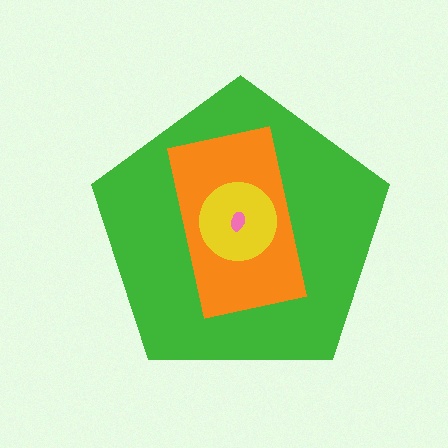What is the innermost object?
The pink ellipse.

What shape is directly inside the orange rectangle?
The yellow circle.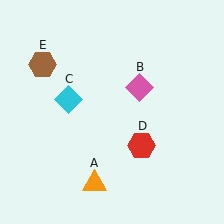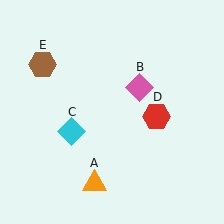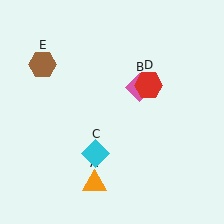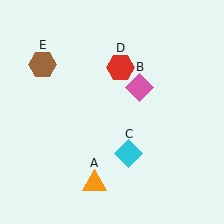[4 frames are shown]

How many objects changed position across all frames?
2 objects changed position: cyan diamond (object C), red hexagon (object D).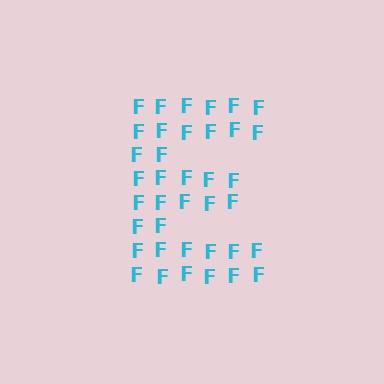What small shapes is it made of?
It is made of small letter F's.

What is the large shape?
The large shape is the letter E.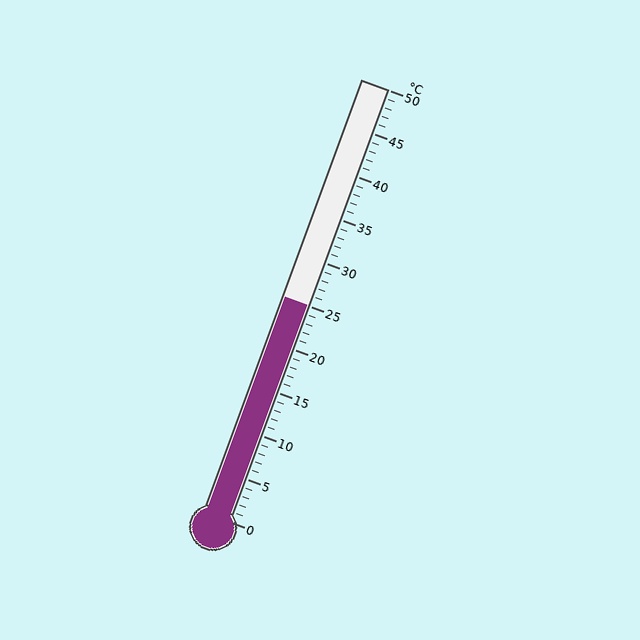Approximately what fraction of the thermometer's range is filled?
The thermometer is filled to approximately 50% of its range.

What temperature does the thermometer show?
The thermometer shows approximately 25°C.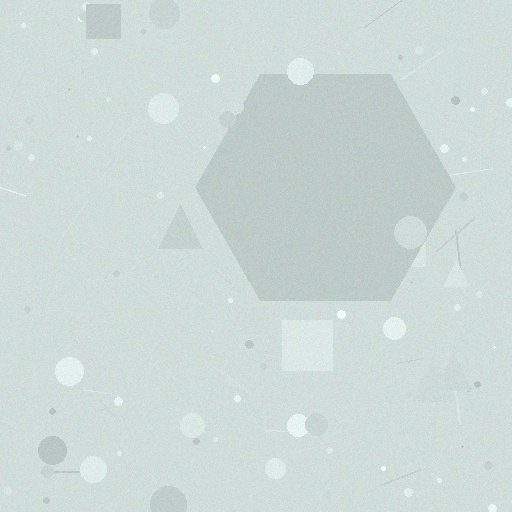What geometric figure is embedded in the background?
A hexagon is embedded in the background.